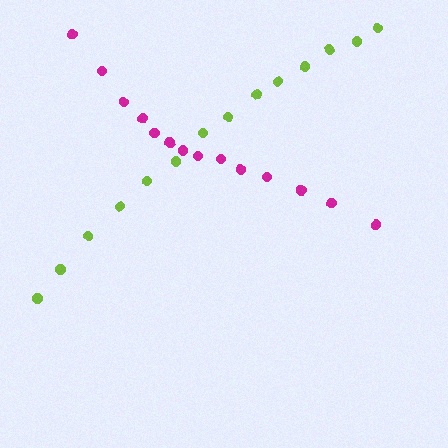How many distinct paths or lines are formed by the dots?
There are 2 distinct paths.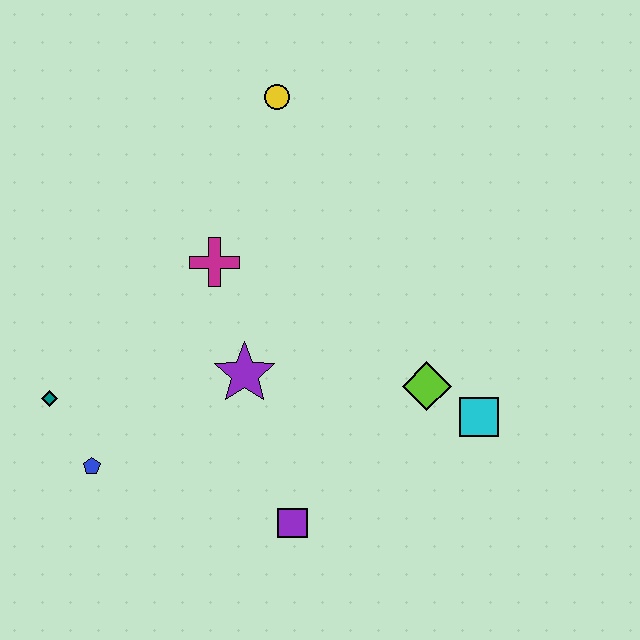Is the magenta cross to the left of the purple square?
Yes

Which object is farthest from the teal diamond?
The cyan square is farthest from the teal diamond.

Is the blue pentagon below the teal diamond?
Yes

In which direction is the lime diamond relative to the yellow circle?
The lime diamond is below the yellow circle.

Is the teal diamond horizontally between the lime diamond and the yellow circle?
No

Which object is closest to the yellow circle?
The magenta cross is closest to the yellow circle.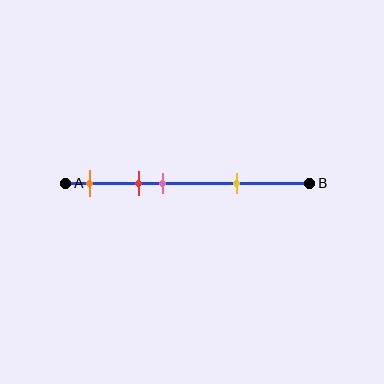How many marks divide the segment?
There are 4 marks dividing the segment.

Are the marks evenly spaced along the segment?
No, the marks are not evenly spaced.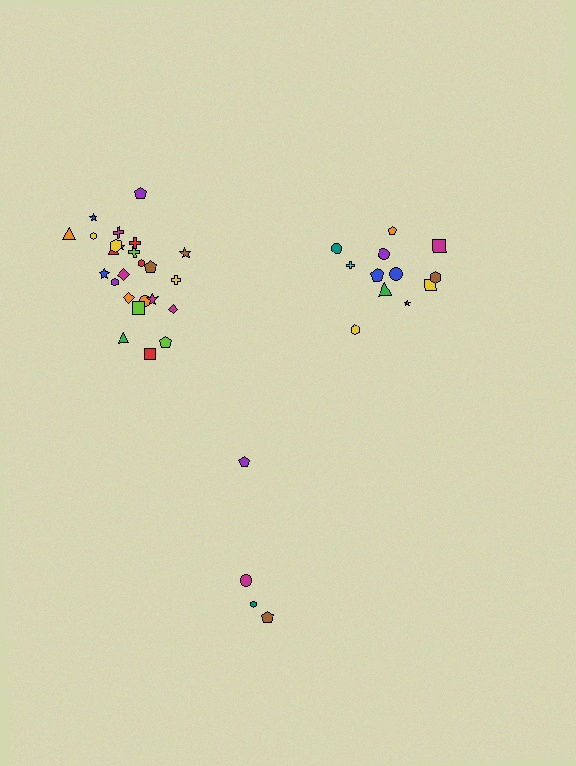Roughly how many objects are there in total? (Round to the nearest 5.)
Roughly 40 objects in total.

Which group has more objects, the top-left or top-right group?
The top-left group.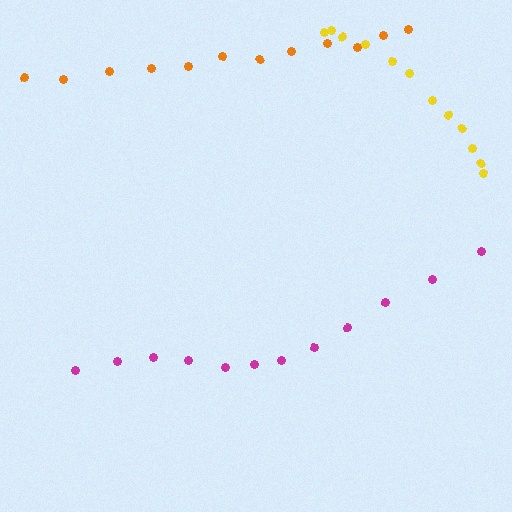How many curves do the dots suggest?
There are 3 distinct paths.